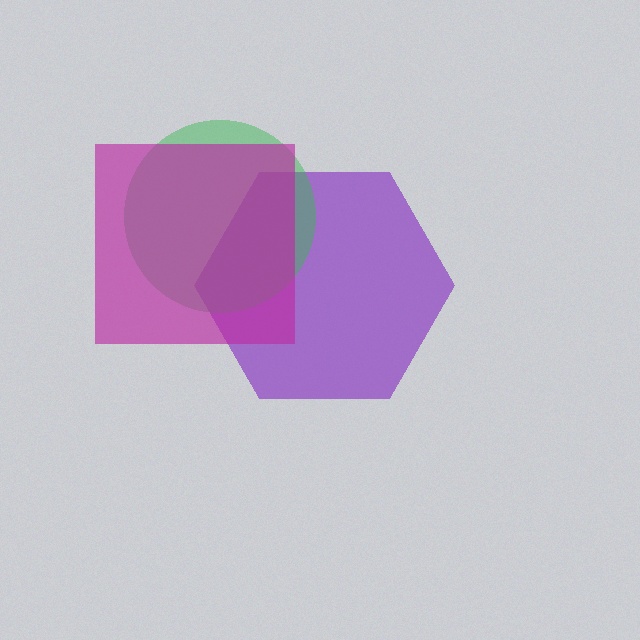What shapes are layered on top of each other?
The layered shapes are: a purple hexagon, a green circle, a magenta square.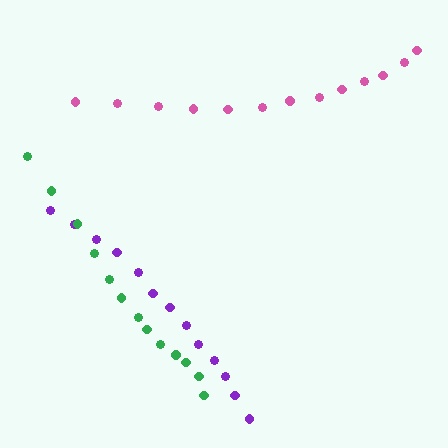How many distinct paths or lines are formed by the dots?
There are 3 distinct paths.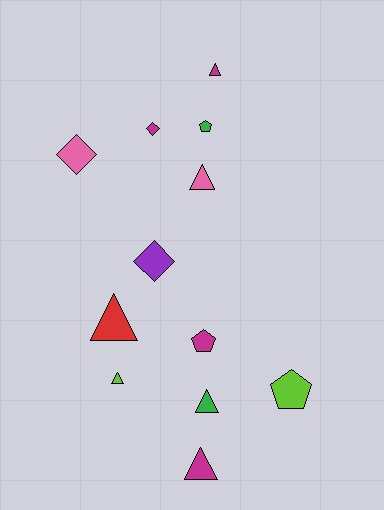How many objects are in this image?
There are 12 objects.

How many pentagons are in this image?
There are 3 pentagons.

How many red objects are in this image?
There is 1 red object.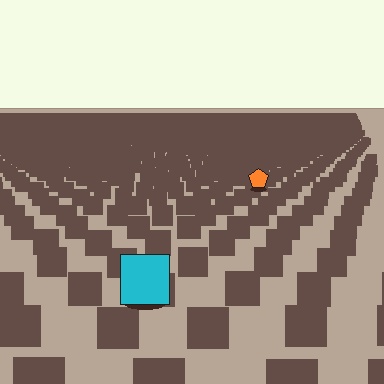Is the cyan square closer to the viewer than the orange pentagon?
Yes. The cyan square is closer — you can tell from the texture gradient: the ground texture is coarser near it.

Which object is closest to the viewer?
The cyan square is closest. The texture marks near it are larger and more spread out.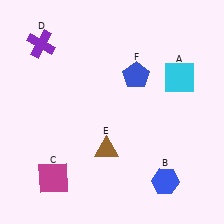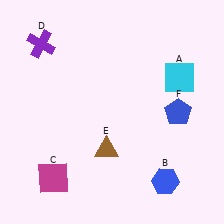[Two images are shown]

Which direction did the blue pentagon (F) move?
The blue pentagon (F) moved right.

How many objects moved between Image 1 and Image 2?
1 object moved between the two images.